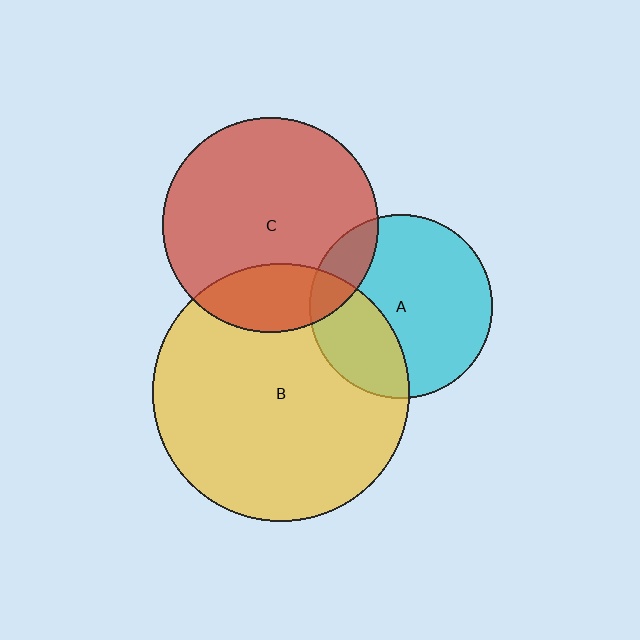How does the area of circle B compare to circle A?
Approximately 2.0 times.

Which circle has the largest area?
Circle B (yellow).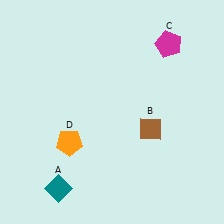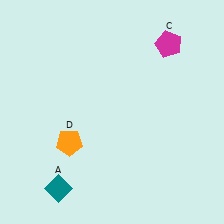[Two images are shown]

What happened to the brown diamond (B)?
The brown diamond (B) was removed in Image 2. It was in the bottom-right area of Image 1.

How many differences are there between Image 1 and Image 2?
There is 1 difference between the two images.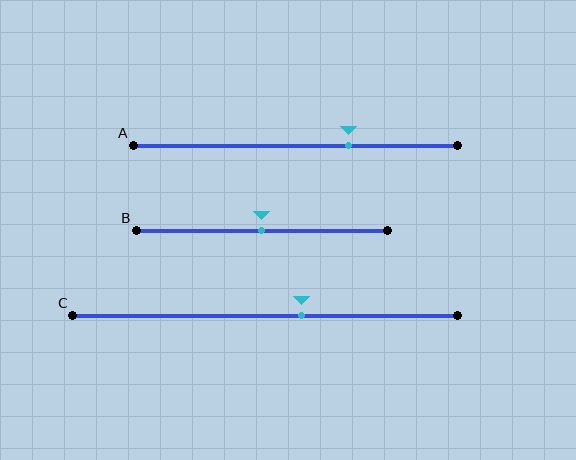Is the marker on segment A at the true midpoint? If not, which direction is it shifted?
No, the marker on segment A is shifted to the right by about 16% of the segment length.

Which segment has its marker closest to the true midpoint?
Segment B has its marker closest to the true midpoint.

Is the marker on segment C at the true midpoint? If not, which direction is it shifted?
No, the marker on segment C is shifted to the right by about 9% of the segment length.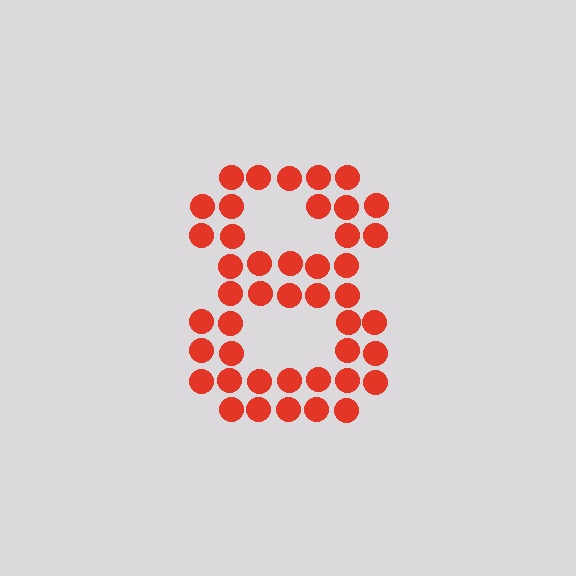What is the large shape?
The large shape is the digit 8.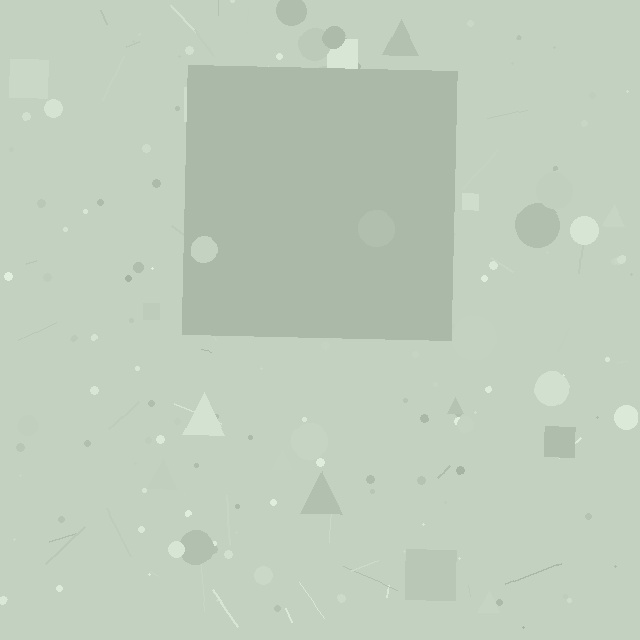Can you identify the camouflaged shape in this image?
The camouflaged shape is a square.